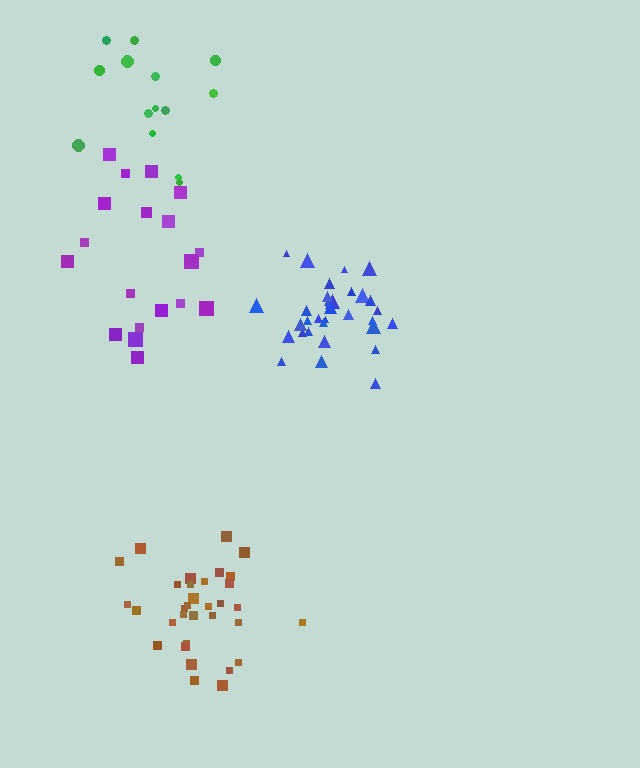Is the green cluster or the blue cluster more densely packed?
Blue.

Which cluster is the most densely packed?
Blue.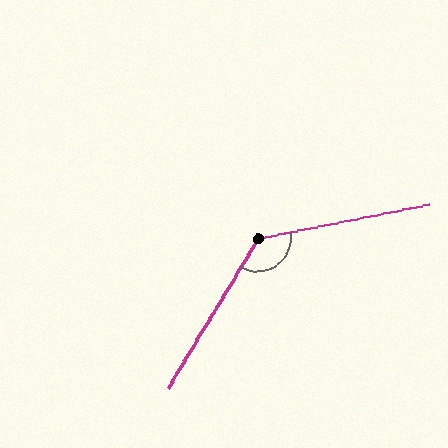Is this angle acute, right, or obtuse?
It is obtuse.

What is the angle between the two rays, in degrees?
Approximately 132 degrees.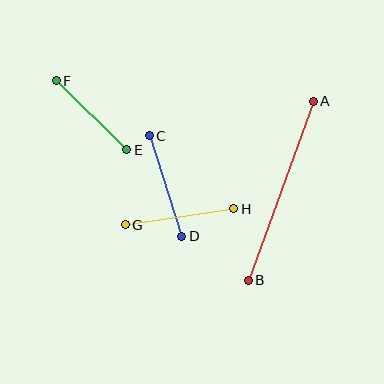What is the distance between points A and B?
The distance is approximately 190 pixels.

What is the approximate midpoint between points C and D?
The midpoint is at approximately (165, 186) pixels.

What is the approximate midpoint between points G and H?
The midpoint is at approximately (180, 217) pixels.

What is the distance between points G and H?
The distance is approximately 110 pixels.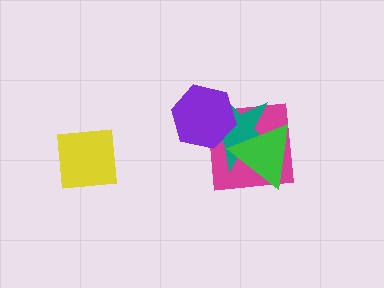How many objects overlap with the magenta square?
3 objects overlap with the magenta square.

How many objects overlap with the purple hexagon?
2 objects overlap with the purple hexagon.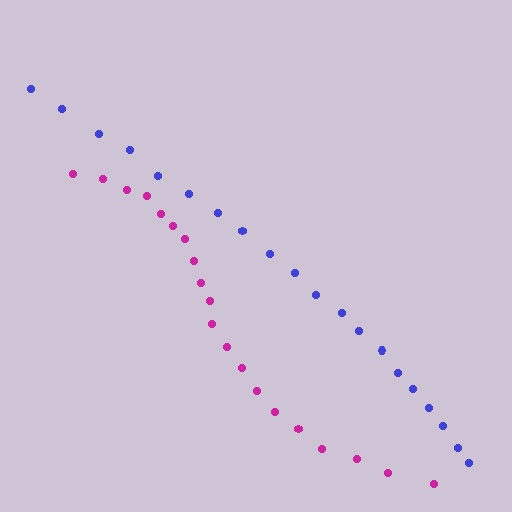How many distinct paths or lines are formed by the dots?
There are 2 distinct paths.